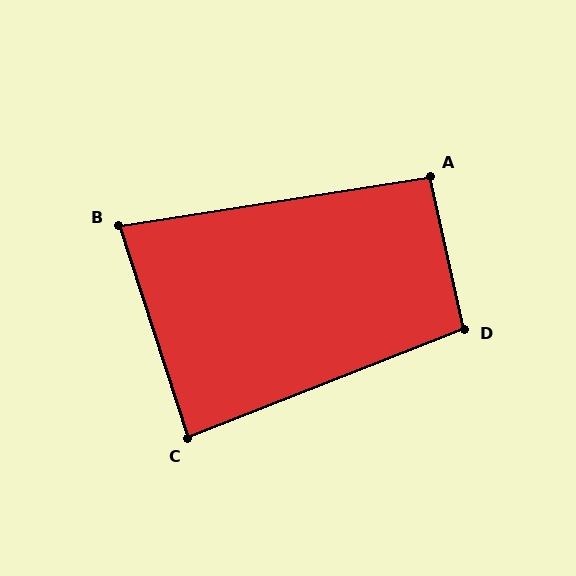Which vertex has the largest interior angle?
D, at approximately 99 degrees.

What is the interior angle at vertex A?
Approximately 94 degrees (approximately right).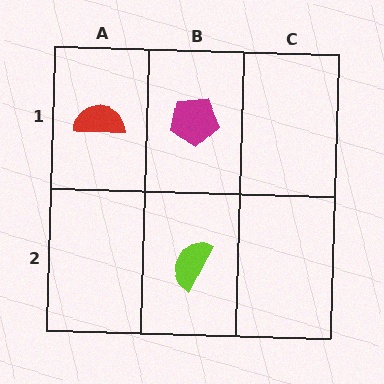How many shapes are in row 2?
1 shape.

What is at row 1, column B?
A magenta pentagon.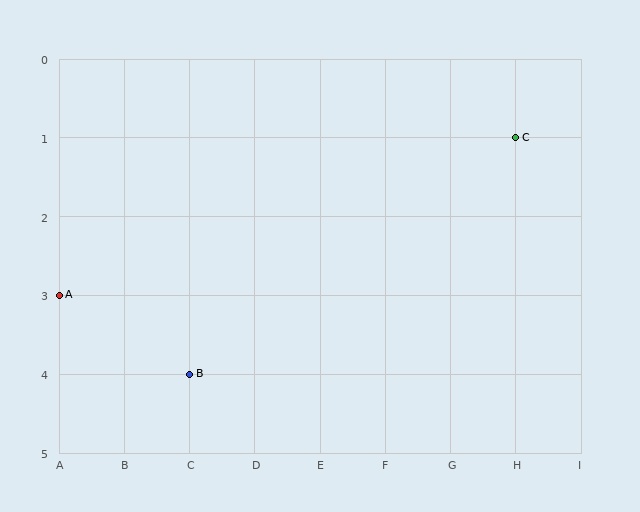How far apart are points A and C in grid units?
Points A and C are 7 columns and 2 rows apart (about 7.3 grid units diagonally).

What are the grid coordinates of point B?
Point B is at grid coordinates (C, 4).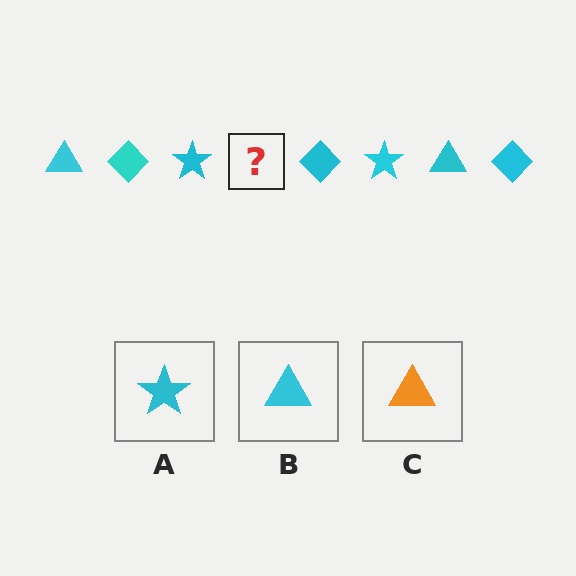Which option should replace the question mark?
Option B.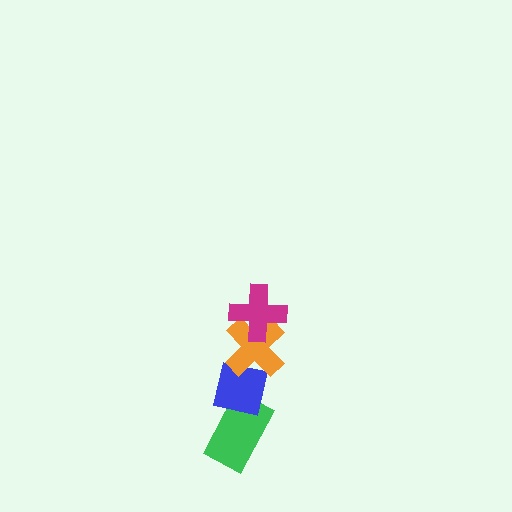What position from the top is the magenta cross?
The magenta cross is 1st from the top.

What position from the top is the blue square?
The blue square is 3rd from the top.